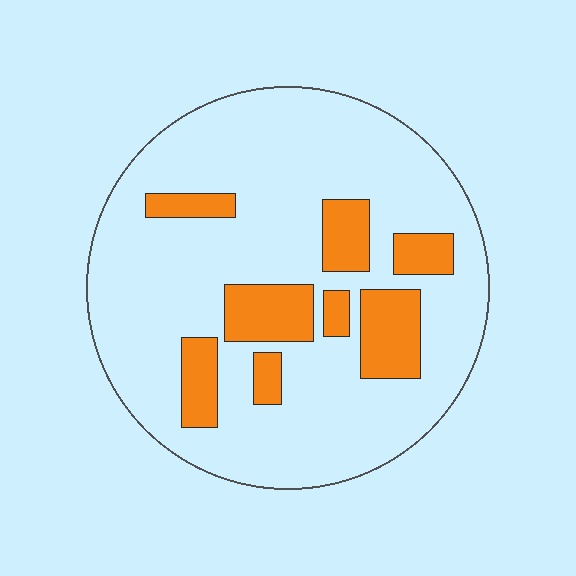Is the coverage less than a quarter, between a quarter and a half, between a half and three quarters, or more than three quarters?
Less than a quarter.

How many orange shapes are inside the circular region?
8.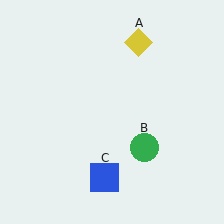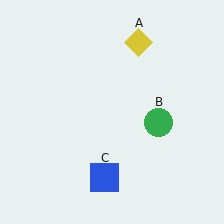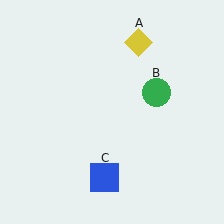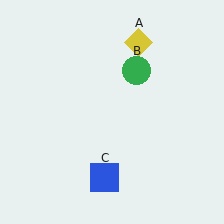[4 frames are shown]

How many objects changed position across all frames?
1 object changed position: green circle (object B).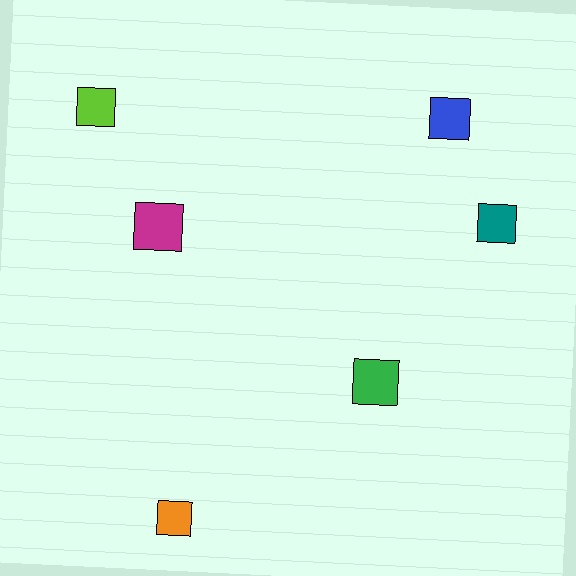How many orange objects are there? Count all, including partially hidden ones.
There is 1 orange object.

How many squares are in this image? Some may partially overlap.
There are 6 squares.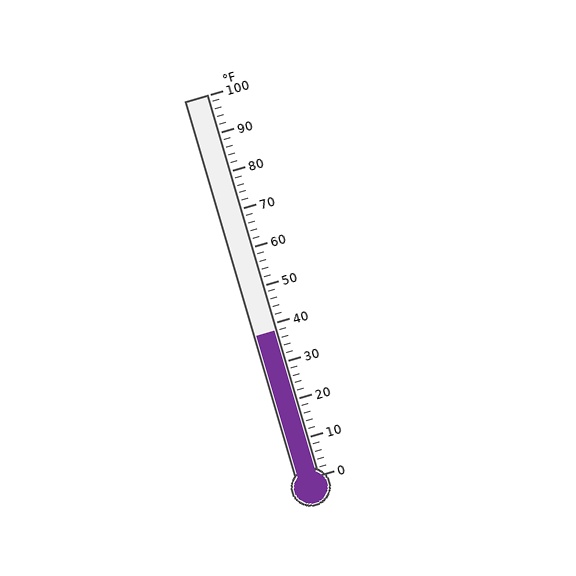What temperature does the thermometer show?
The thermometer shows approximately 38°F.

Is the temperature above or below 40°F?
The temperature is below 40°F.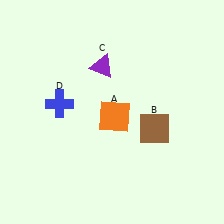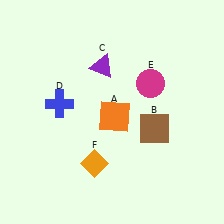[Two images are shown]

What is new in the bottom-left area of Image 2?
An orange diamond (F) was added in the bottom-left area of Image 2.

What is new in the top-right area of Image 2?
A magenta circle (E) was added in the top-right area of Image 2.